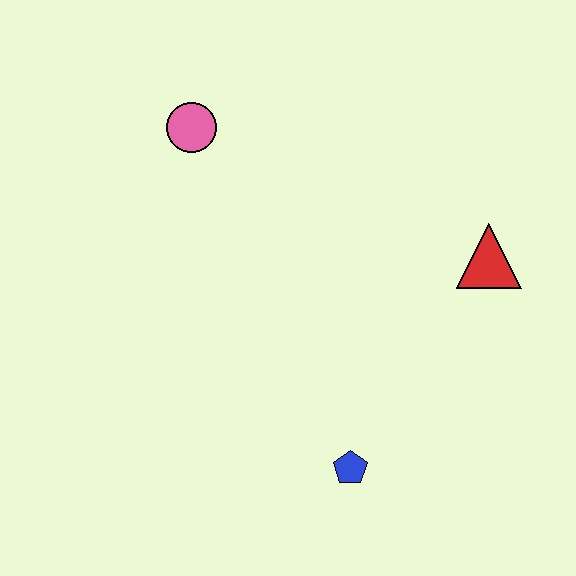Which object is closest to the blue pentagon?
The red triangle is closest to the blue pentagon.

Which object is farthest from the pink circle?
The blue pentagon is farthest from the pink circle.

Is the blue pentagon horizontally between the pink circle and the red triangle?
Yes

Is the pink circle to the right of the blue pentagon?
No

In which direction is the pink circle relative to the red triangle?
The pink circle is to the left of the red triangle.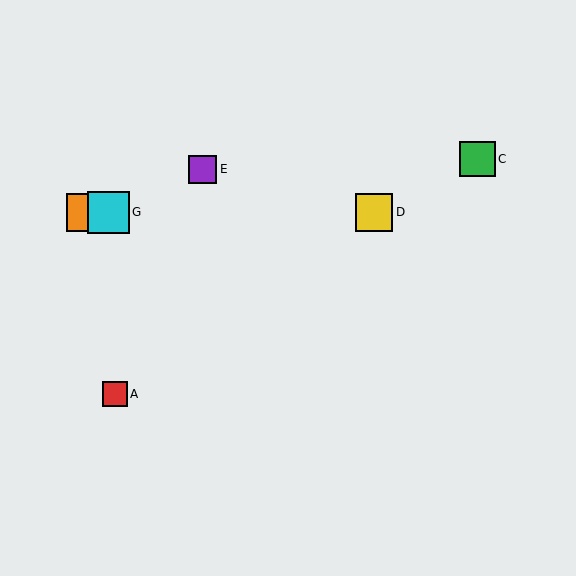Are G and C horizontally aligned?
No, G is at y≈212 and C is at y≈159.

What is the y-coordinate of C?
Object C is at y≈159.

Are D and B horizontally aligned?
Yes, both are at y≈212.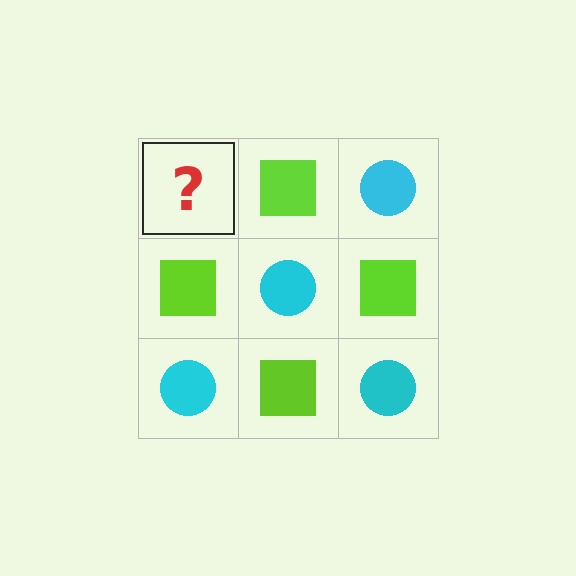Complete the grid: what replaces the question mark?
The question mark should be replaced with a cyan circle.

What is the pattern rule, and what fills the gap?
The rule is that it alternates cyan circle and lime square in a checkerboard pattern. The gap should be filled with a cyan circle.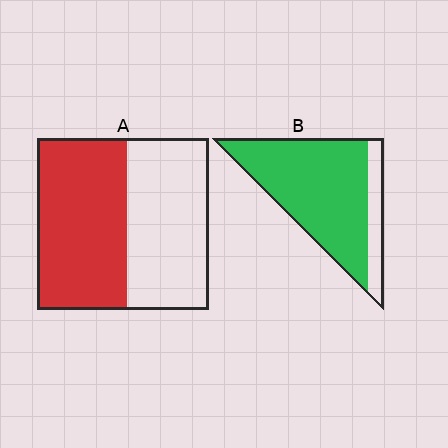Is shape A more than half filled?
Roughly half.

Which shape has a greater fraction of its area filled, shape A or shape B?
Shape B.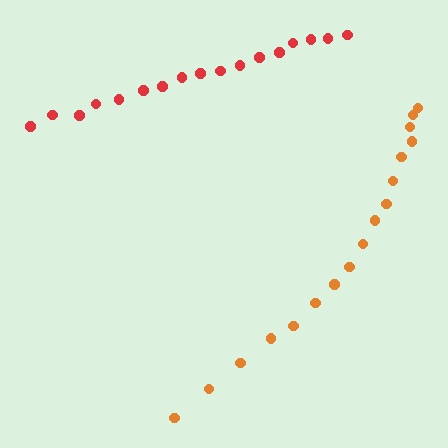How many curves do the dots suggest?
There are 2 distinct paths.